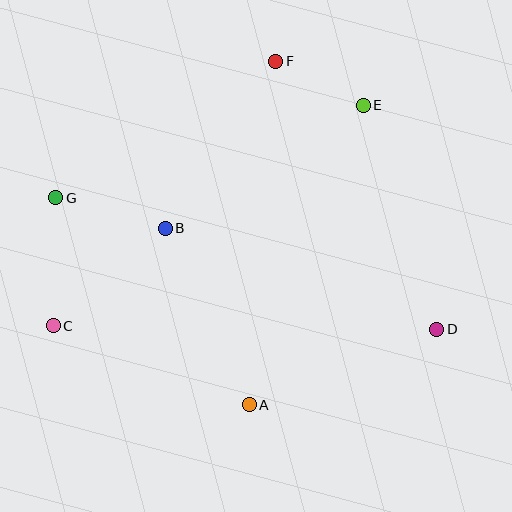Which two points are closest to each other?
Points E and F are closest to each other.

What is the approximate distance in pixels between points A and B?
The distance between A and B is approximately 195 pixels.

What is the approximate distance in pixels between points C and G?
The distance between C and G is approximately 128 pixels.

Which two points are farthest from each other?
Points D and G are farthest from each other.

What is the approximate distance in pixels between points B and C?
The distance between B and C is approximately 148 pixels.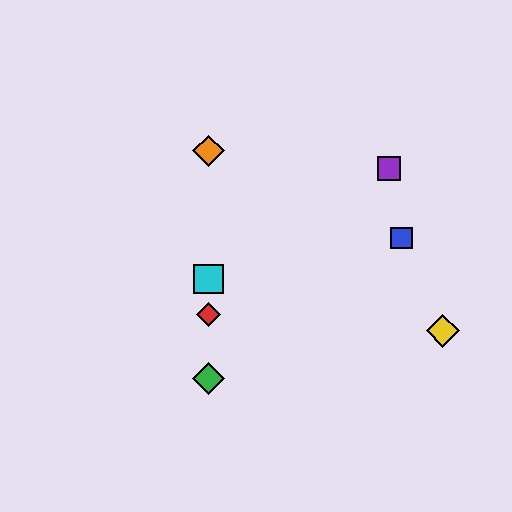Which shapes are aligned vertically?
The red diamond, the green diamond, the orange diamond, the cyan square are aligned vertically.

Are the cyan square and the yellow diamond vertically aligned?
No, the cyan square is at x≈209 and the yellow diamond is at x≈443.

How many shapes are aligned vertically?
4 shapes (the red diamond, the green diamond, the orange diamond, the cyan square) are aligned vertically.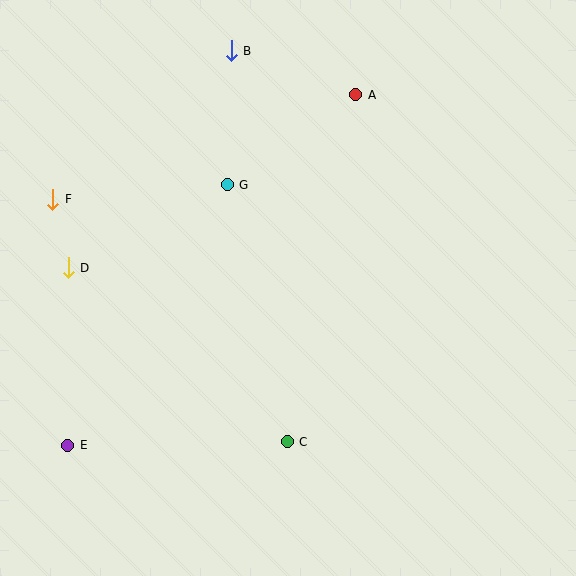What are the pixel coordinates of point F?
Point F is at (53, 199).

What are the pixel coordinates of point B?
Point B is at (231, 51).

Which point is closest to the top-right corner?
Point A is closest to the top-right corner.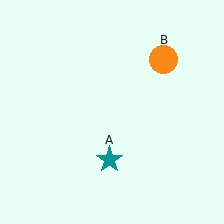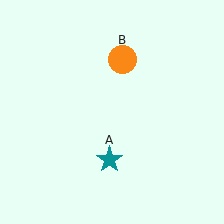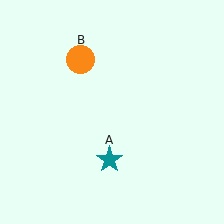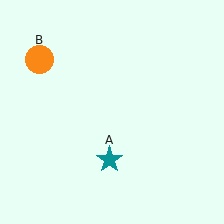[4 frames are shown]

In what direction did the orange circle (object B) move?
The orange circle (object B) moved left.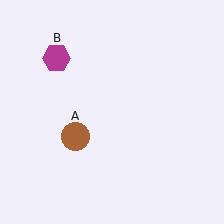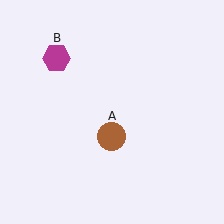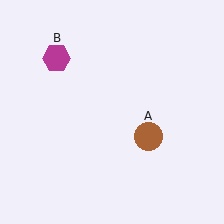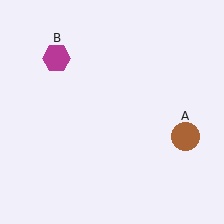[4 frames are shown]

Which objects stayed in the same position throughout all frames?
Magenta hexagon (object B) remained stationary.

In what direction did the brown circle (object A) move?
The brown circle (object A) moved right.